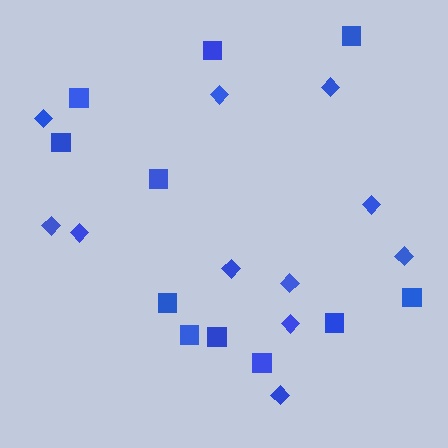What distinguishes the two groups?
There are 2 groups: one group of squares (11) and one group of diamonds (11).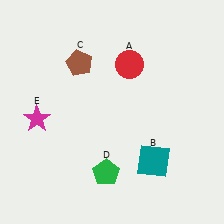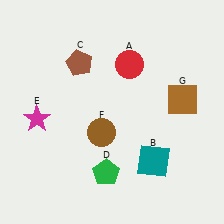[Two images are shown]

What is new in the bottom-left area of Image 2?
A brown circle (F) was added in the bottom-left area of Image 2.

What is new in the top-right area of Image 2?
A brown square (G) was added in the top-right area of Image 2.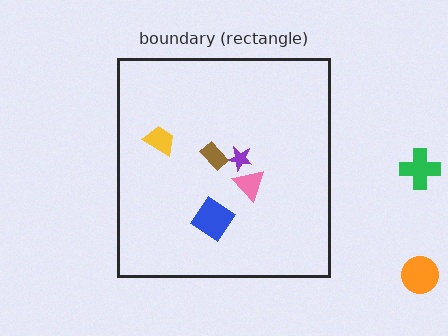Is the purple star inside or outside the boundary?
Inside.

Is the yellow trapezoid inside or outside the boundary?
Inside.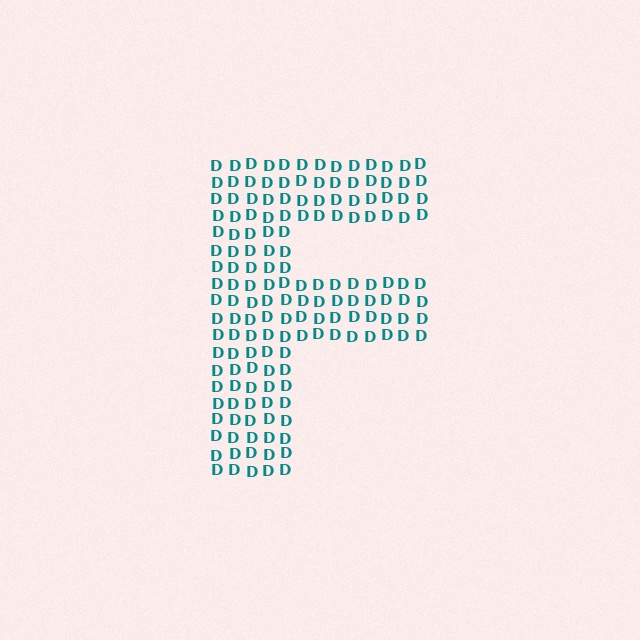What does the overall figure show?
The overall figure shows the letter F.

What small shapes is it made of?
It is made of small letter D's.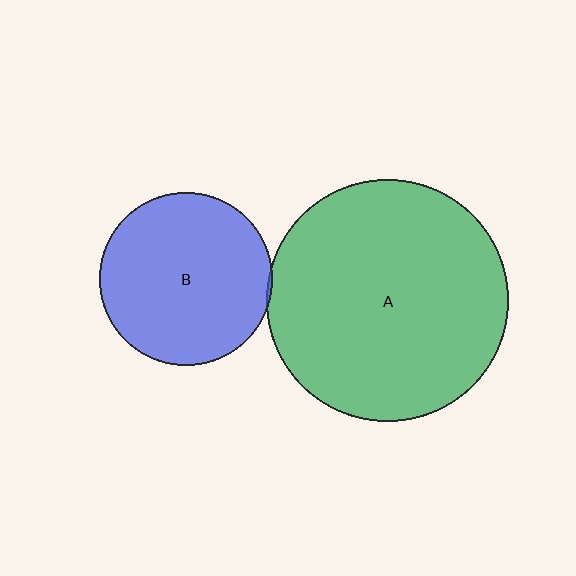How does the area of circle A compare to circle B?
Approximately 2.0 times.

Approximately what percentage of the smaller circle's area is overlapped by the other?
Approximately 5%.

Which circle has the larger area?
Circle A (green).